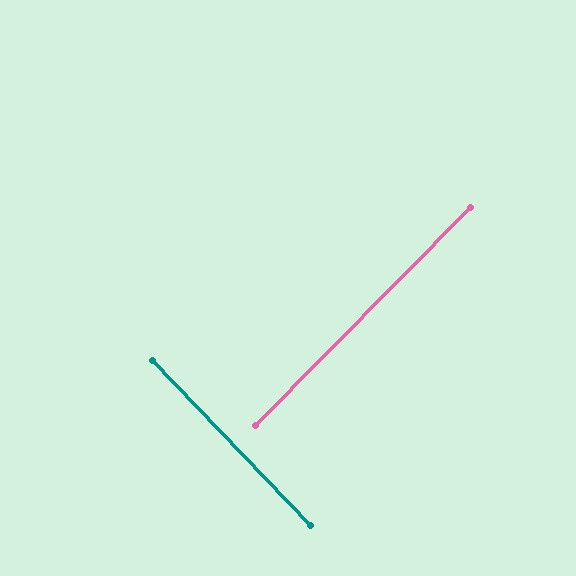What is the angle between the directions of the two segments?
Approximately 88 degrees.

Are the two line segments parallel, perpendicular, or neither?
Perpendicular — they meet at approximately 88°.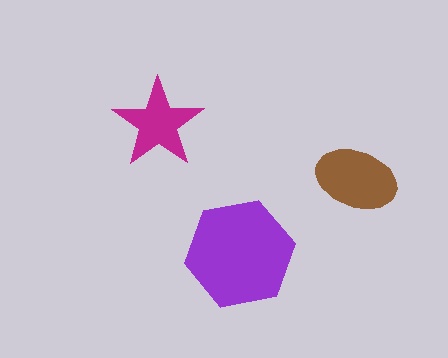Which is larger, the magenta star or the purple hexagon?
The purple hexagon.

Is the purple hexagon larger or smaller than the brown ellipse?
Larger.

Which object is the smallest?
The magenta star.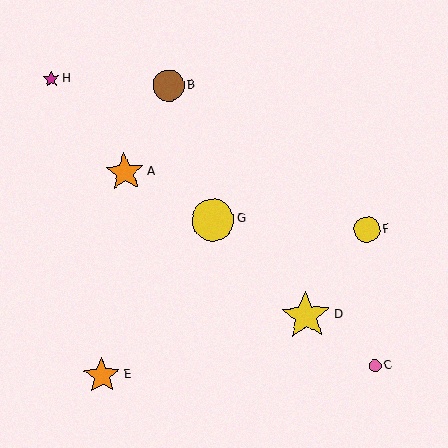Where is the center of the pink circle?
The center of the pink circle is at (375, 366).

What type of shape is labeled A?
Shape A is an orange star.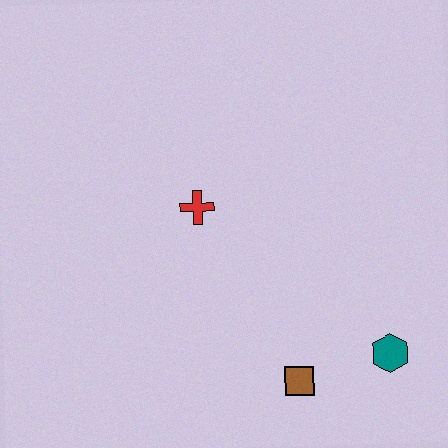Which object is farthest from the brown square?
The red cross is farthest from the brown square.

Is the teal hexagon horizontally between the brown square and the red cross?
No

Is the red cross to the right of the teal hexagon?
No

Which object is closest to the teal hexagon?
The brown square is closest to the teal hexagon.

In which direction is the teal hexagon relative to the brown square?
The teal hexagon is to the right of the brown square.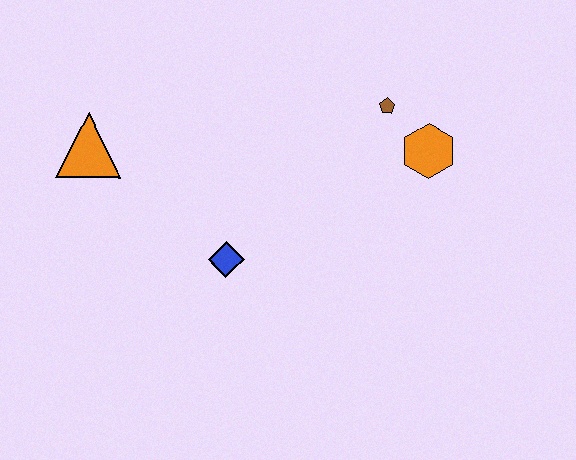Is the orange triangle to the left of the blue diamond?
Yes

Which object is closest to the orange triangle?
The blue diamond is closest to the orange triangle.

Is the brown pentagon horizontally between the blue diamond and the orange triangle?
No